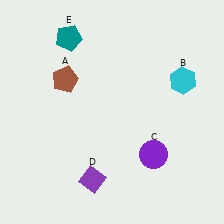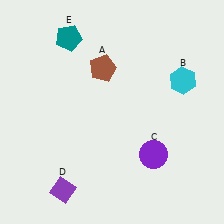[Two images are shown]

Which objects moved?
The objects that moved are: the brown pentagon (A), the purple diamond (D).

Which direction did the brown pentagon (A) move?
The brown pentagon (A) moved right.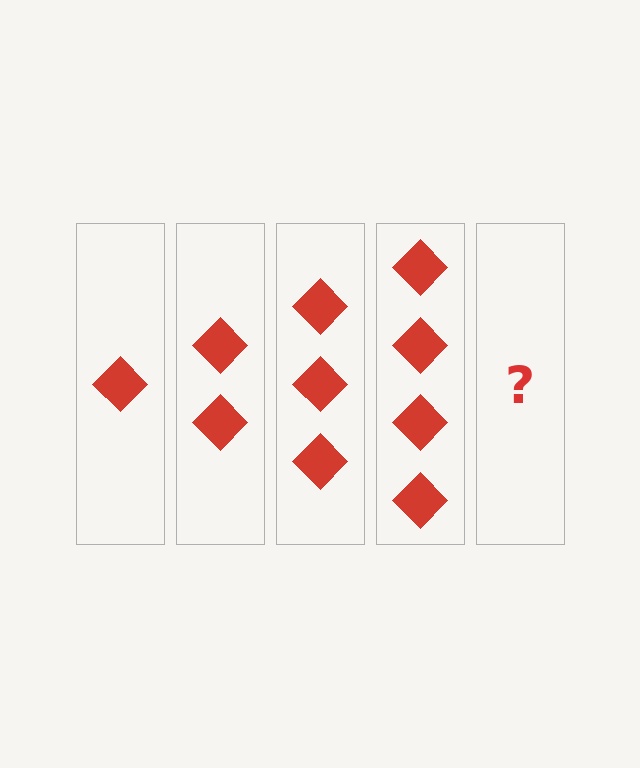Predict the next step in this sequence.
The next step is 5 diamonds.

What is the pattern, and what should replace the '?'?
The pattern is that each step adds one more diamond. The '?' should be 5 diamonds.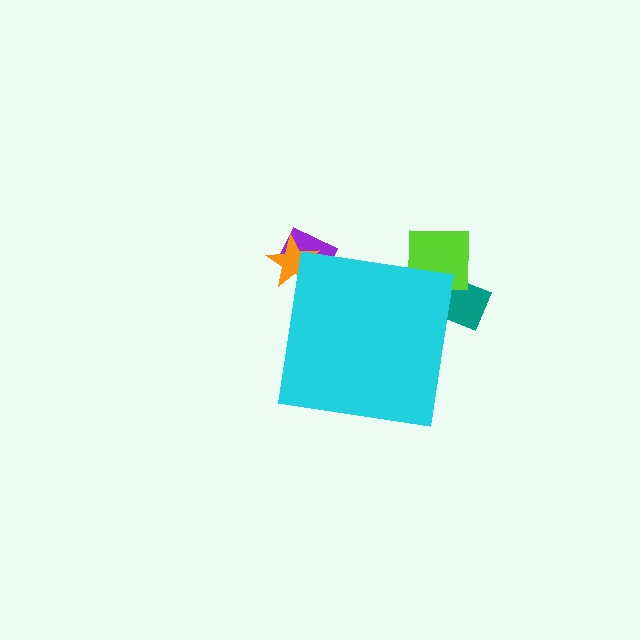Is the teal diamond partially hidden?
Yes, the teal diamond is partially hidden behind the cyan square.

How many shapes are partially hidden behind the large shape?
4 shapes are partially hidden.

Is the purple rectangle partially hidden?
Yes, the purple rectangle is partially hidden behind the cyan square.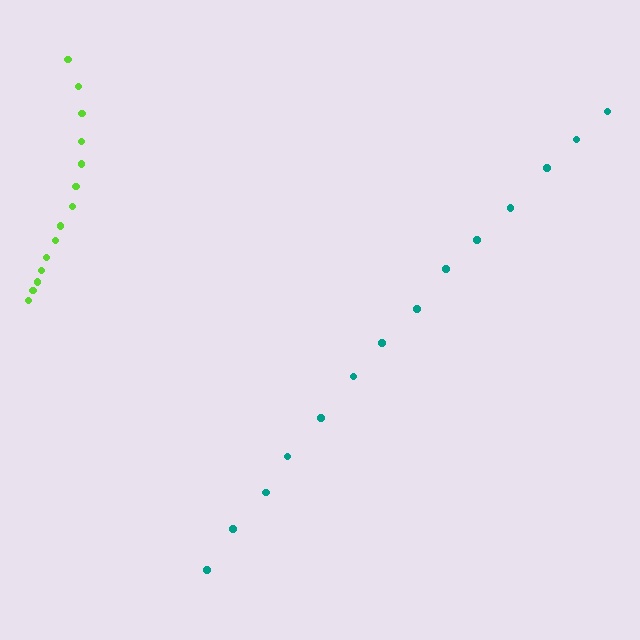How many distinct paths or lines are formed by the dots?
There are 2 distinct paths.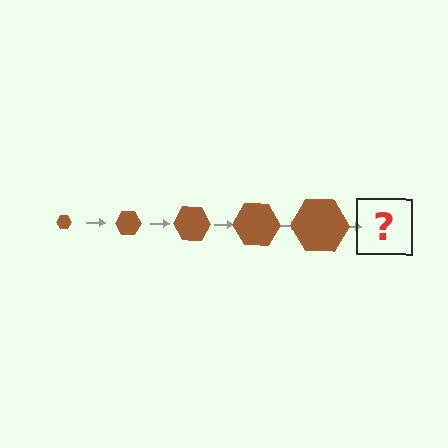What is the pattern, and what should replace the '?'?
The pattern is that the hexagon gets progressively larger each step. The '?' should be a brown hexagon, larger than the previous one.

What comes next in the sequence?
The next element should be a brown hexagon, larger than the previous one.